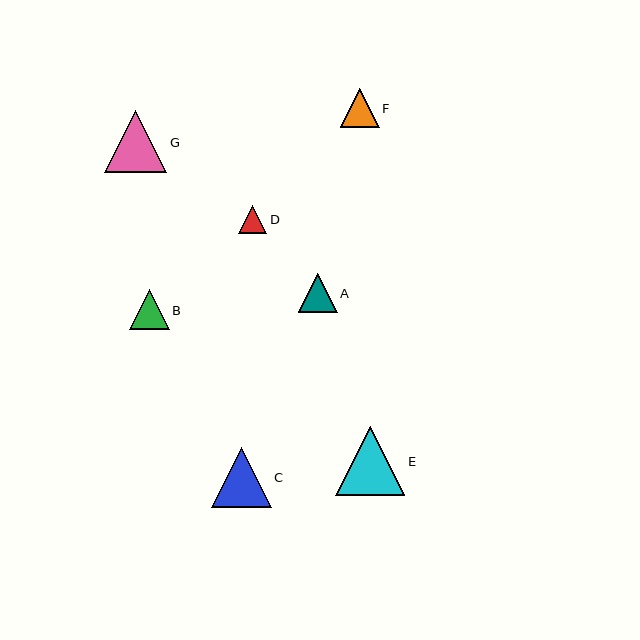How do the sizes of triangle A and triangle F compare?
Triangle A and triangle F are approximately the same size.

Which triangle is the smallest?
Triangle D is the smallest with a size of approximately 29 pixels.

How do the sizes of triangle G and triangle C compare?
Triangle G and triangle C are approximately the same size.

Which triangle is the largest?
Triangle E is the largest with a size of approximately 70 pixels.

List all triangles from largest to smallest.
From largest to smallest: E, G, C, B, A, F, D.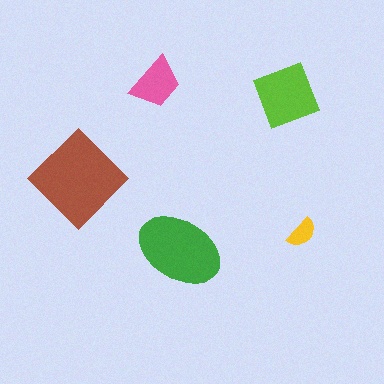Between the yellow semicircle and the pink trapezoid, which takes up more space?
The pink trapezoid.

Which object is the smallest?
The yellow semicircle.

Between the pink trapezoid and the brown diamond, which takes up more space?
The brown diamond.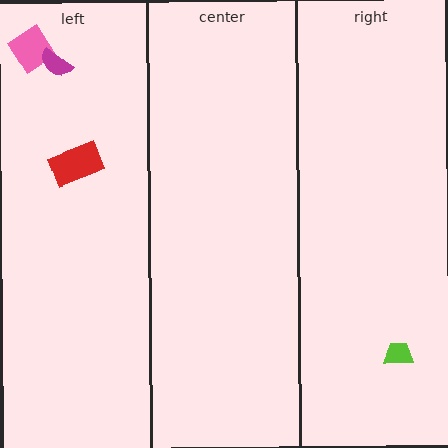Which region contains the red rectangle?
The left region.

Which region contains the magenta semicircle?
The left region.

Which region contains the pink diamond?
The left region.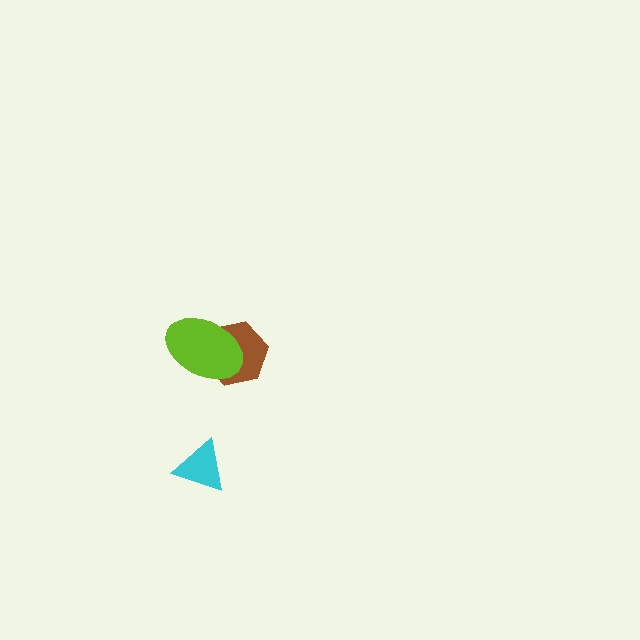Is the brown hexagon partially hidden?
Yes, it is partially covered by another shape.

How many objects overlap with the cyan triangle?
0 objects overlap with the cyan triangle.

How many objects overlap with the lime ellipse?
1 object overlaps with the lime ellipse.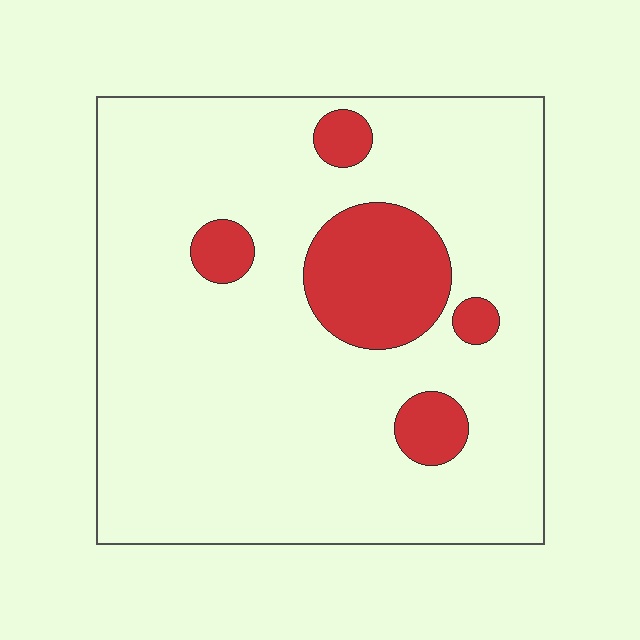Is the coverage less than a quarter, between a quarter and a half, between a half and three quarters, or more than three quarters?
Less than a quarter.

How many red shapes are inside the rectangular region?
5.